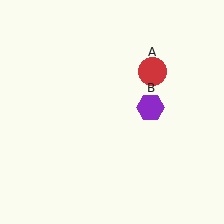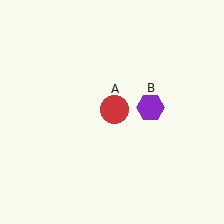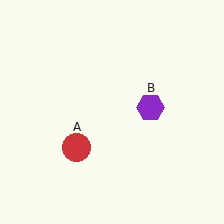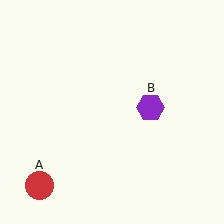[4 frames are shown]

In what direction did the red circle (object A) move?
The red circle (object A) moved down and to the left.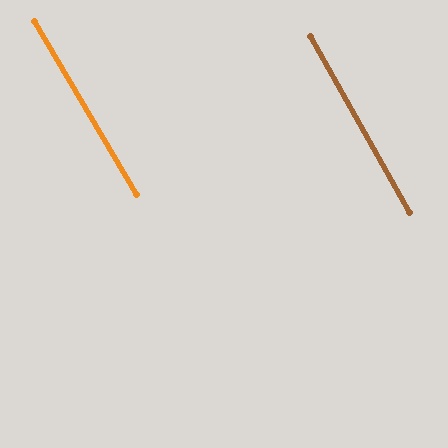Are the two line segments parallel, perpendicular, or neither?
Parallel — their directions differ by only 1.2°.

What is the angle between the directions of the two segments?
Approximately 1 degree.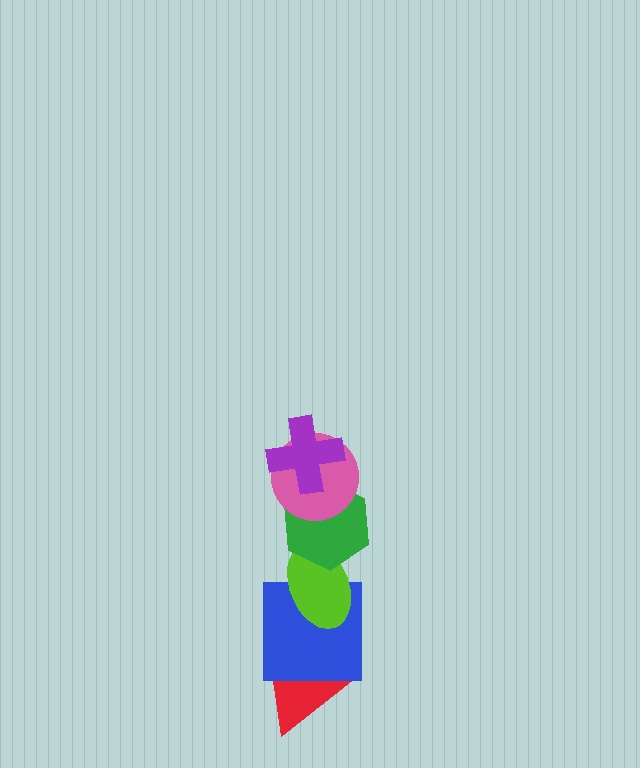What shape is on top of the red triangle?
The blue square is on top of the red triangle.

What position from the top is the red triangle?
The red triangle is 6th from the top.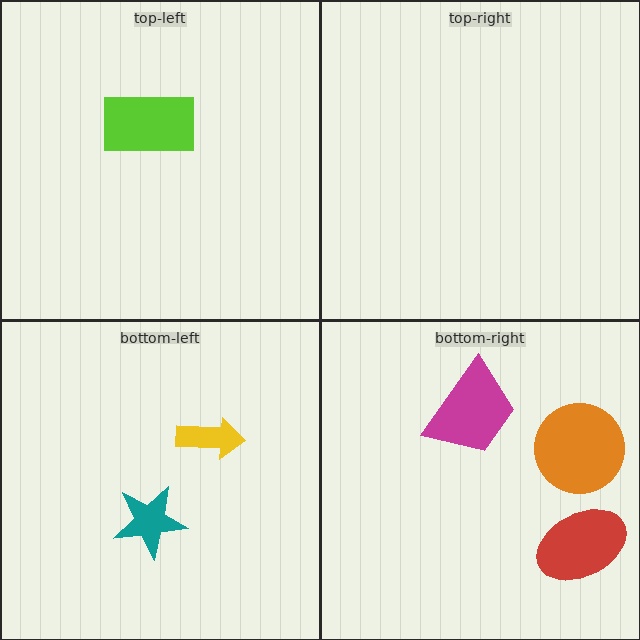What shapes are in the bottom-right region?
The red ellipse, the orange circle, the magenta trapezoid.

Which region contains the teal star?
The bottom-left region.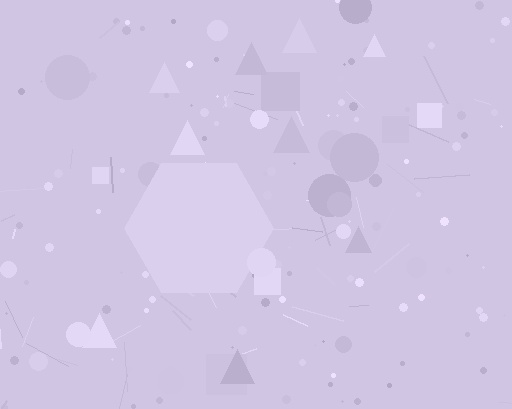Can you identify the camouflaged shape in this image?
The camouflaged shape is a hexagon.